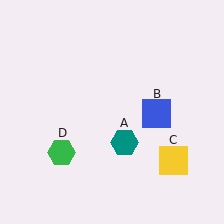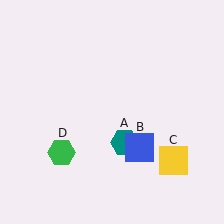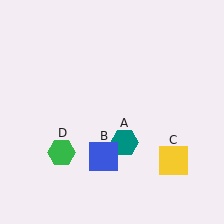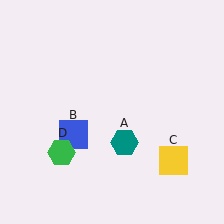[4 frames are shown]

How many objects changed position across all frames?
1 object changed position: blue square (object B).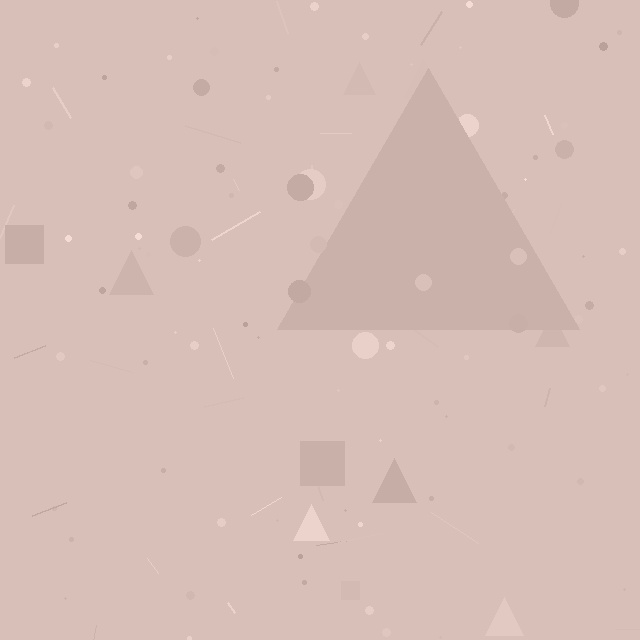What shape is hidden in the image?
A triangle is hidden in the image.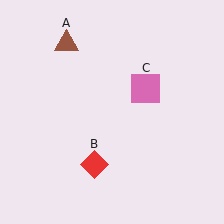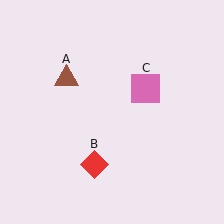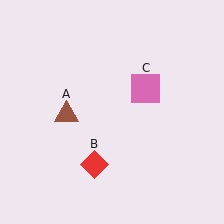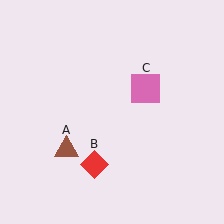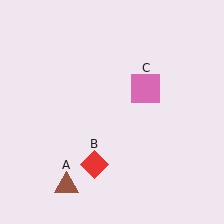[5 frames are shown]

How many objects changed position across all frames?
1 object changed position: brown triangle (object A).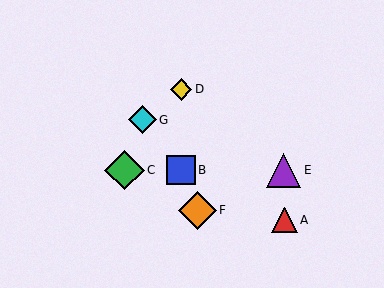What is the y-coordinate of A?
Object A is at y≈220.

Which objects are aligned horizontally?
Objects B, C, E are aligned horizontally.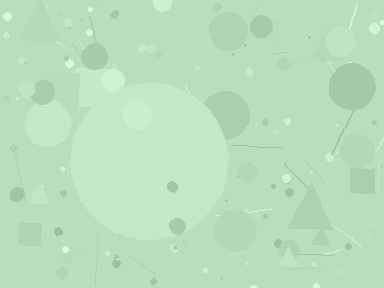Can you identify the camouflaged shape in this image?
The camouflaged shape is a circle.